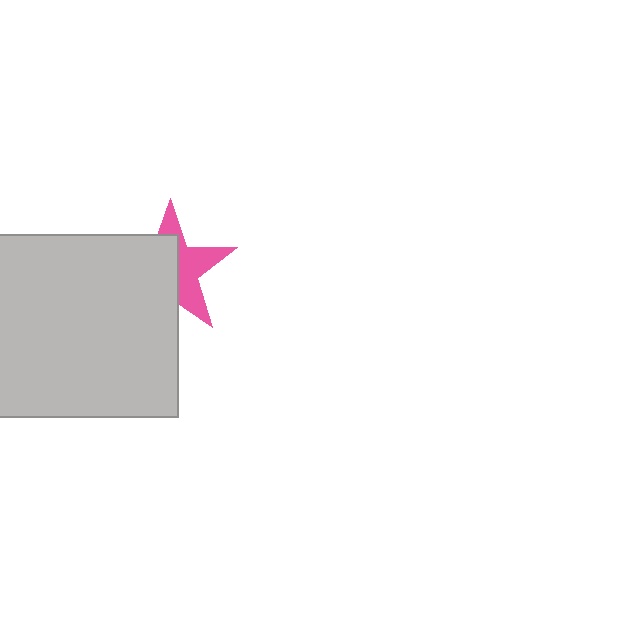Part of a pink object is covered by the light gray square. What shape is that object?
It is a star.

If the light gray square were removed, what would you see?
You would see the complete pink star.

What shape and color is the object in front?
The object in front is a light gray square.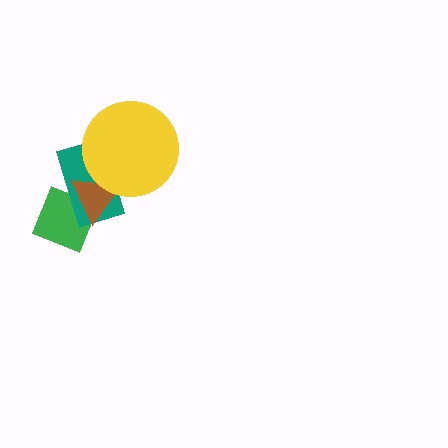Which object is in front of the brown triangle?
The yellow circle is in front of the brown triangle.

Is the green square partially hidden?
Yes, it is partially covered by another shape.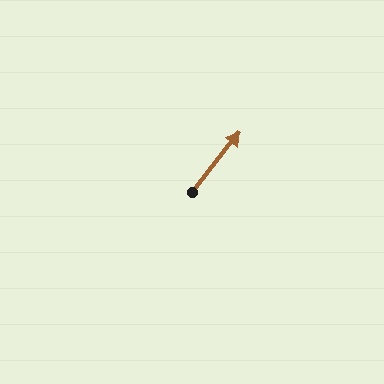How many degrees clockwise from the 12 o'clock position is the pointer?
Approximately 38 degrees.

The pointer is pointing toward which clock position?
Roughly 1 o'clock.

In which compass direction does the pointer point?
Northeast.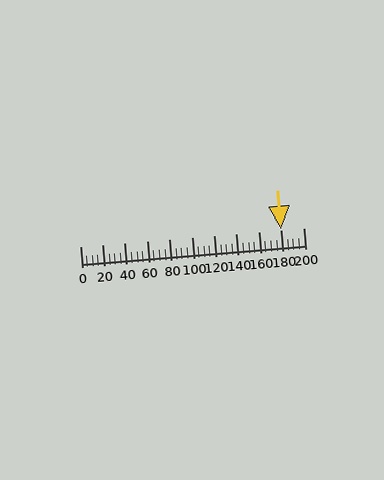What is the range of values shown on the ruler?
The ruler shows values from 0 to 200.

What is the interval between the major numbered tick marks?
The major tick marks are spaced 20 units apart.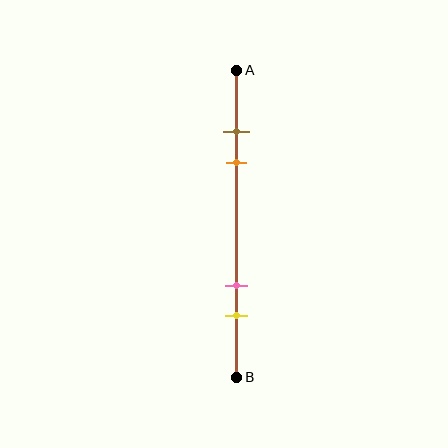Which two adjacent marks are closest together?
The brown and orange marks are the closest adjacent pair.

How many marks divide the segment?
There are 4 marks dividing the segment.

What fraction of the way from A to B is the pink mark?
The pink mark is approximately 70% (0.7) of the way from A to B.